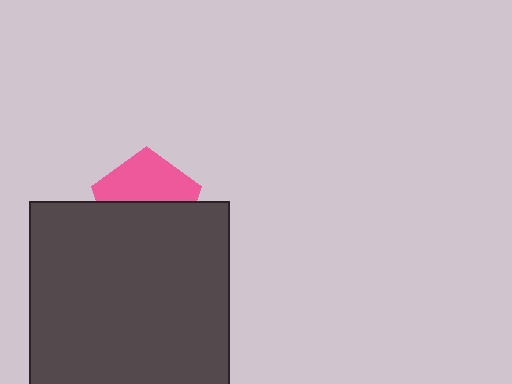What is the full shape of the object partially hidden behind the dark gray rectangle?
The partially hidden object is a pink pentagon.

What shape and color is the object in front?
The object in front is a dark gray rectangle.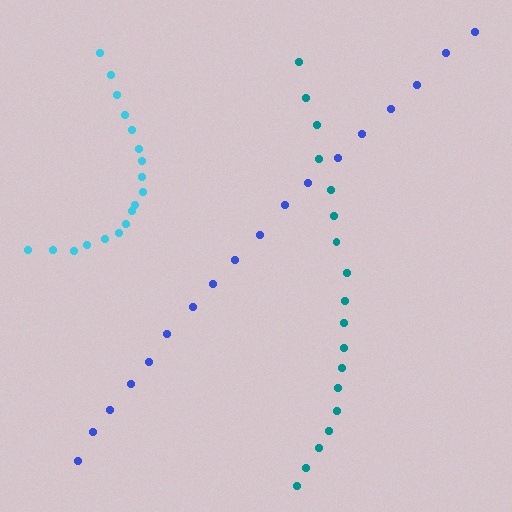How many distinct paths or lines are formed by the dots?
There are 3 distinct paths.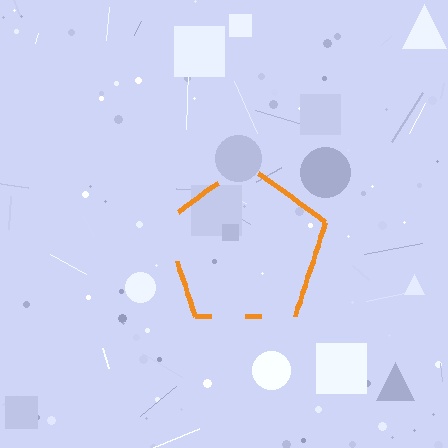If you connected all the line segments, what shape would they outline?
They would outline a pentagon.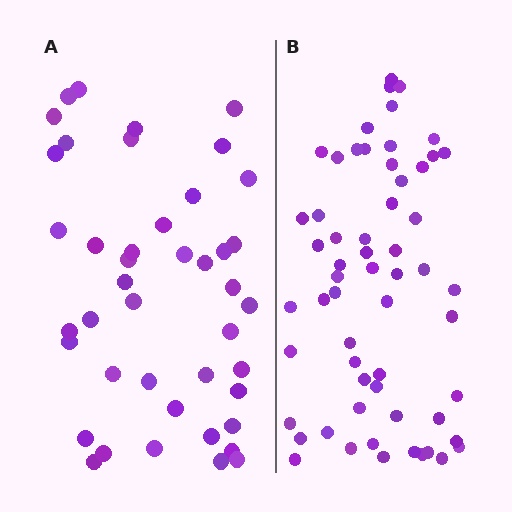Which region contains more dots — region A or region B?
Region B (the right region) has more dots.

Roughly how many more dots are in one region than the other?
Region B has approximately 15 more dots than region A.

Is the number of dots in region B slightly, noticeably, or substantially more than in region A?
Region B has noticeably more, but not dramatically so. The ratio is roughly 1.4 to 1.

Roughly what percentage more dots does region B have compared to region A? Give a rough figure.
About 35% more.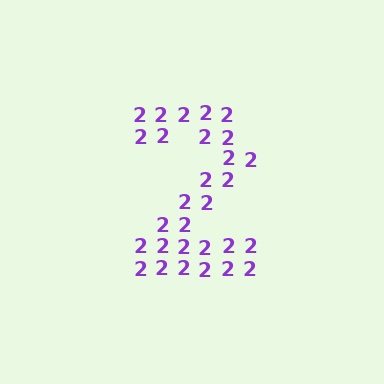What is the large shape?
The large shape is the digit 2.